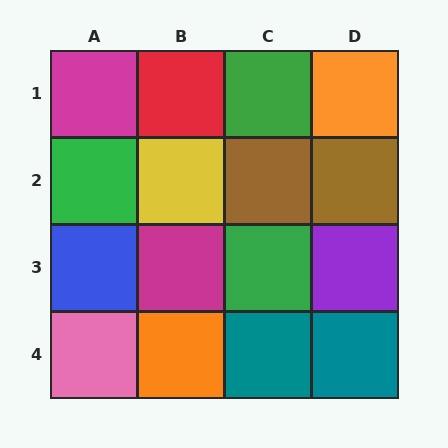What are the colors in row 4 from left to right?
Pink, orange, teal, teal.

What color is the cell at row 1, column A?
Magenta.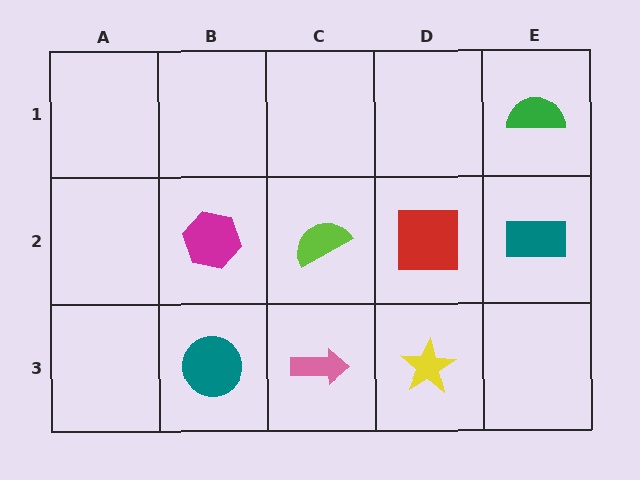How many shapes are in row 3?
3 shapes.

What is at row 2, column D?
A red square.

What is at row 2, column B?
A magenta hexagon.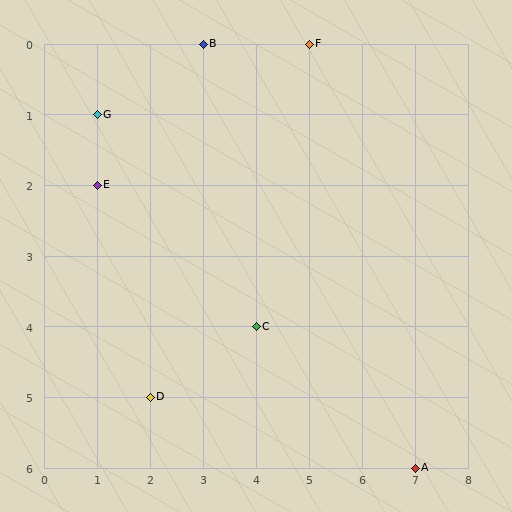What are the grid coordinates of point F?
Point F is at grid coordinates (5, 0).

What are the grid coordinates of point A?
Point A is at grid coordinates (7, 6).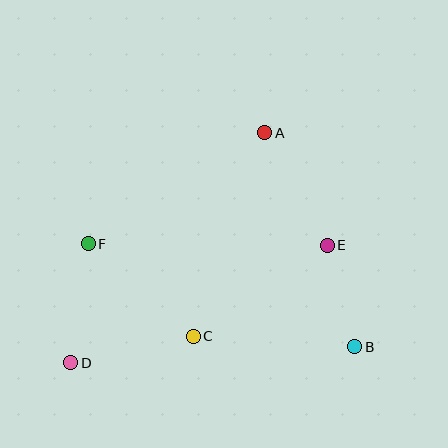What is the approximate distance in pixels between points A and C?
The distance between A and C is approximately 216 pixels.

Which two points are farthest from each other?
Points A and D are farthest from each other.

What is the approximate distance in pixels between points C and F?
The distance between C and F is approximately 140 pixels.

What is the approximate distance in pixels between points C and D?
The distance between C and D is approximately 125 pixels.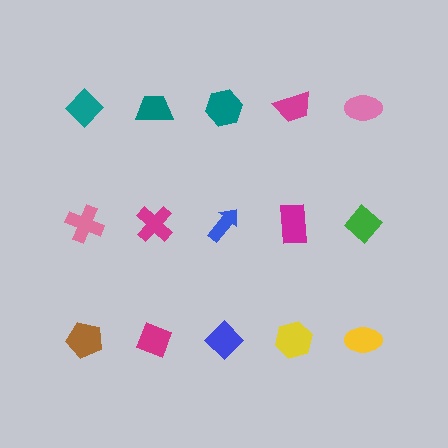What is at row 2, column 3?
A blue arrow.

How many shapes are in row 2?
5 shapes.